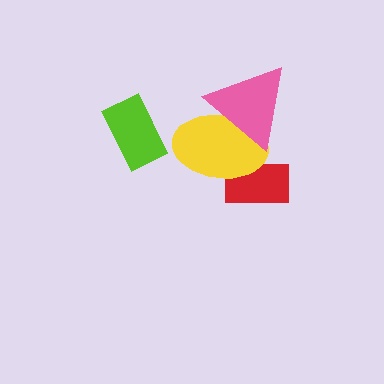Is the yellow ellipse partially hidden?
Yes, it is partially covered by another shape.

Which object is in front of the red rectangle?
The yellow ellipse is in front of the red rectangle.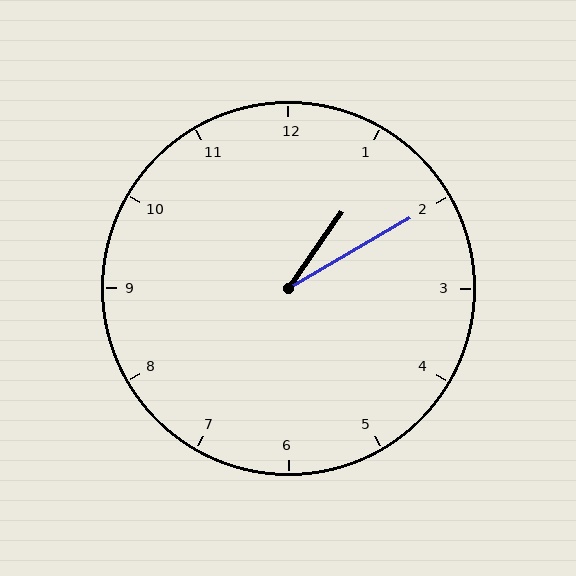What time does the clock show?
1:10.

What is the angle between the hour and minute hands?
Approximately 25 degrees.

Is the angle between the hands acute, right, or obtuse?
It is acute.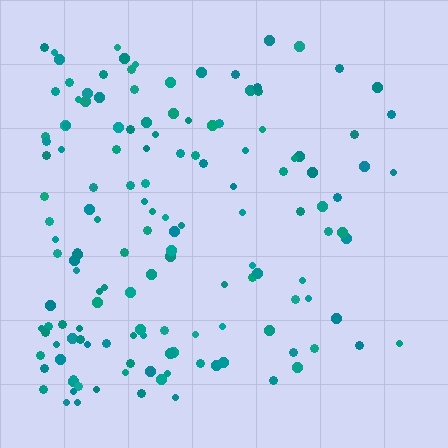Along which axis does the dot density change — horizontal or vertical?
Horizontal.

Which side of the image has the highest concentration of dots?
The left.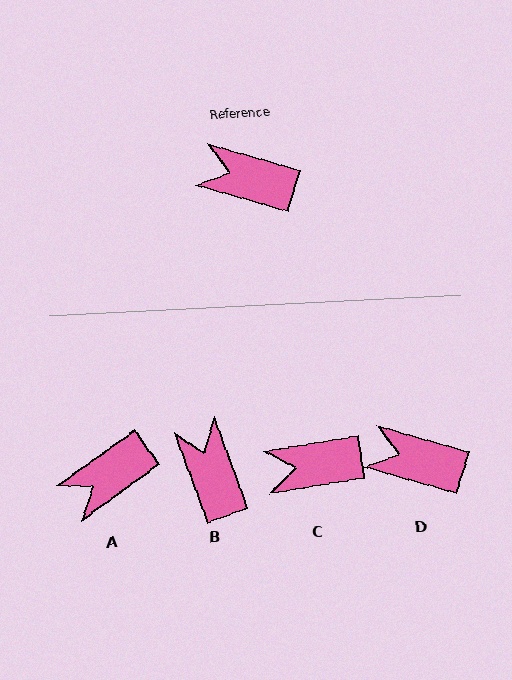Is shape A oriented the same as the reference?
No, it is off by about 52 degrees.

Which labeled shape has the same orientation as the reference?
D.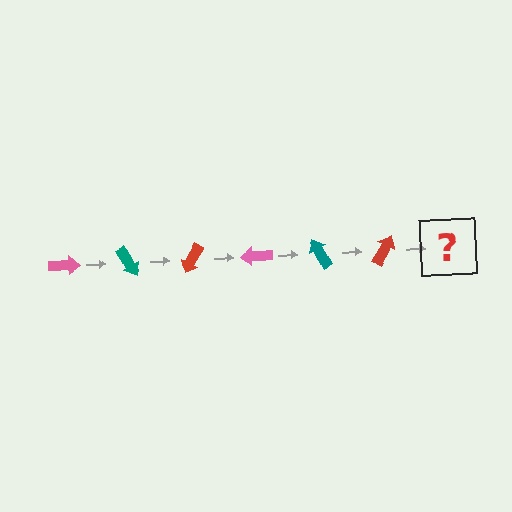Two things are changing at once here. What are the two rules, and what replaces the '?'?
The two rules are that it rotates 60 degrees each step and the color cycles through pink, teal, and red. The '?' should be a pink arrow, rotated 360 degrees from the start.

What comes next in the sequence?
The next element should be a pink arrow, rotated 360 degrees from the start.